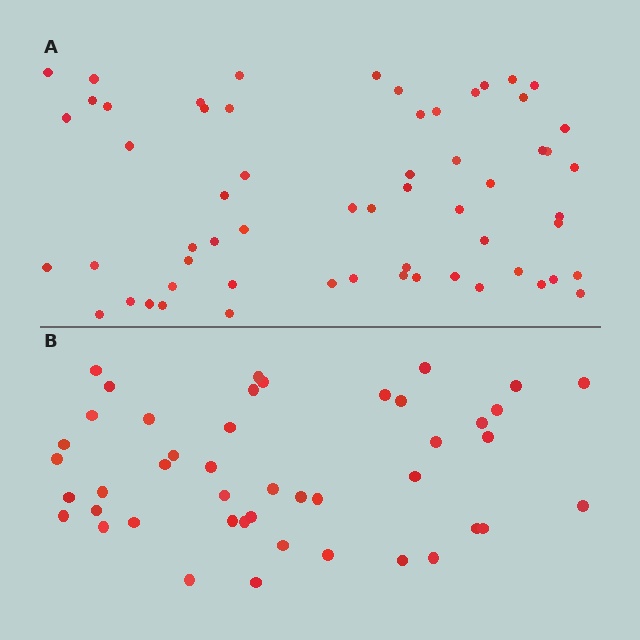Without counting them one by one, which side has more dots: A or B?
Region A (the top region) has more dots.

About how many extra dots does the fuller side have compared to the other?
Region A has approximately 15 more dots than region B.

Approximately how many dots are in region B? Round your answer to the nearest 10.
About 40 dots. (The exact count is 45, which rounds to 40.)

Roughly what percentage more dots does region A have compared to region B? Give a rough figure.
About 35% more.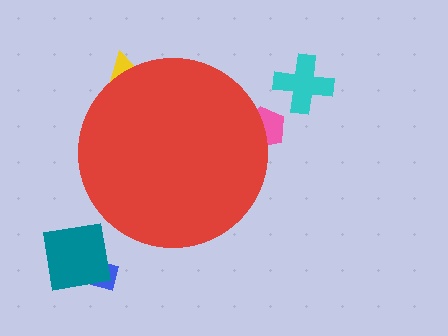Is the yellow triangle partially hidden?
Yes, the yellow triangle is partially hidden behind the red circle.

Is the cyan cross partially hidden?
No, the cyan cross is fully visible.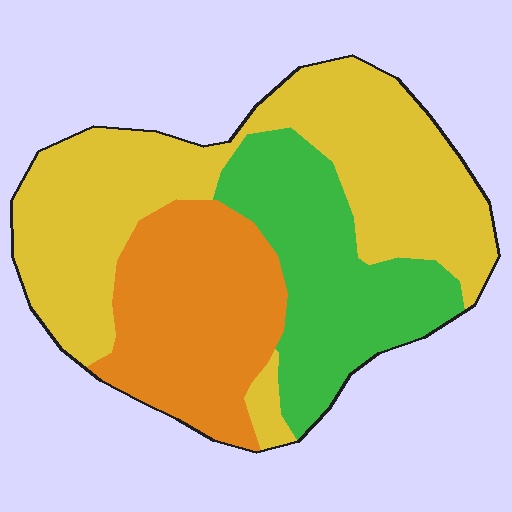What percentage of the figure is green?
Green takes up between a sixth and a third of the figure.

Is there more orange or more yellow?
Yellow.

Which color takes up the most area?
Yellow, at roughly 50%.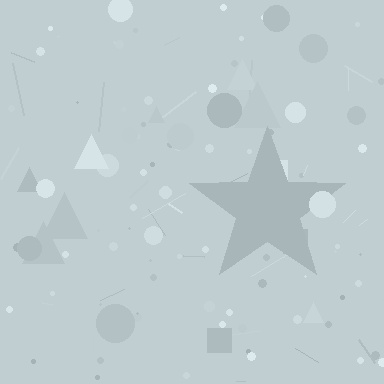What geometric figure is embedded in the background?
A star is embedded in the background.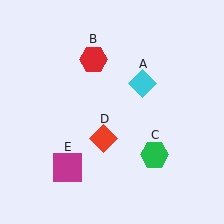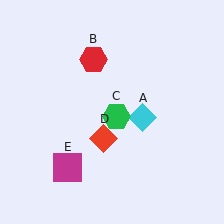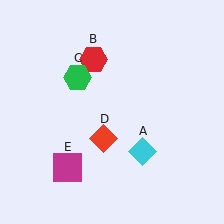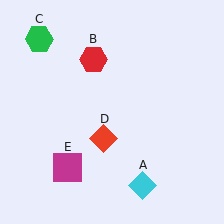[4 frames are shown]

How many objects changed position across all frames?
2 objects changed position: cyan diamond (object A), green hexagon (object C).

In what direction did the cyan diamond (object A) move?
The cyan diamond (object A) moved down.